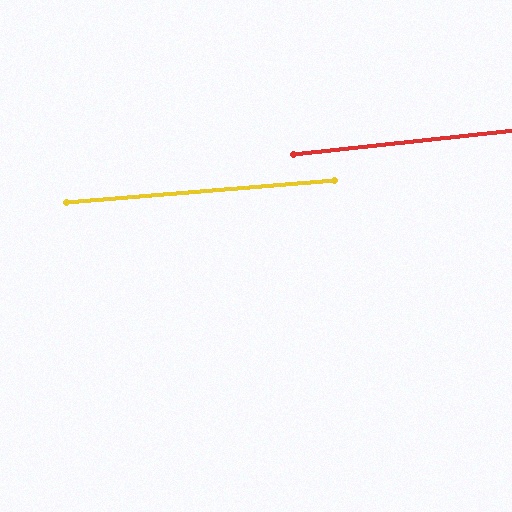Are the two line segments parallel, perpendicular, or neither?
Parallel — their directions differ by only 1.3°.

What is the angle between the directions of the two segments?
Approximately 1 degree.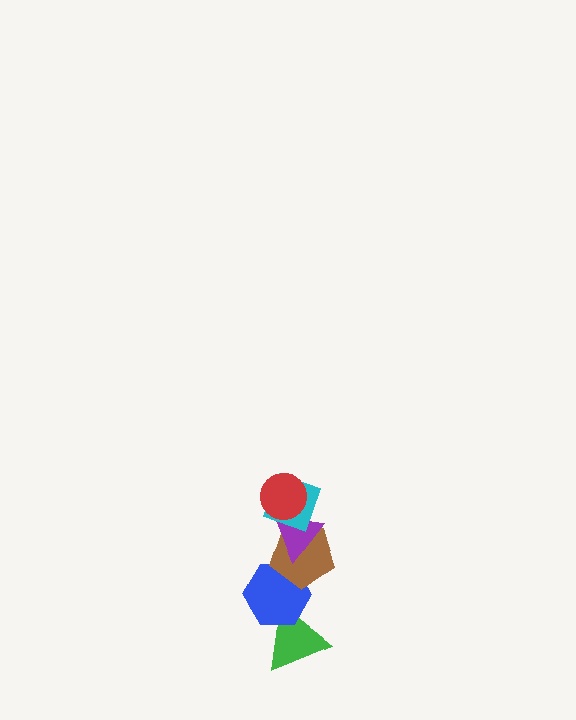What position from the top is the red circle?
The red circle is 1st from the top.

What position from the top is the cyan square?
The cyan square is 2nd from the top.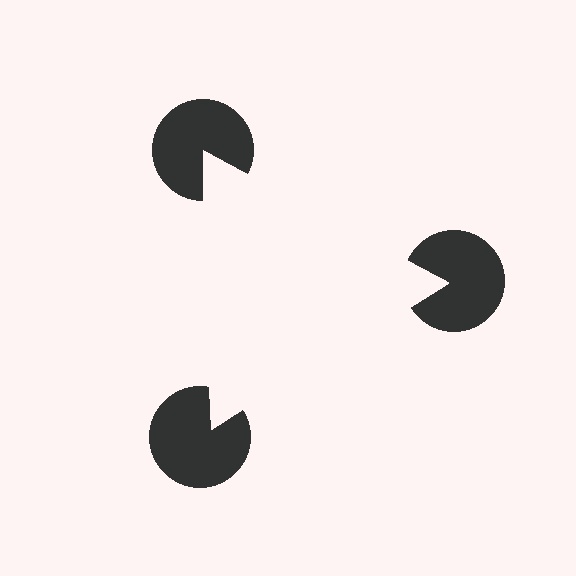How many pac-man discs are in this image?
There are 3 — one at each vertex of the illusory triangle.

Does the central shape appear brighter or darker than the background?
It typically appears slightly brighter than the background, even though no actual brightness change is drawn.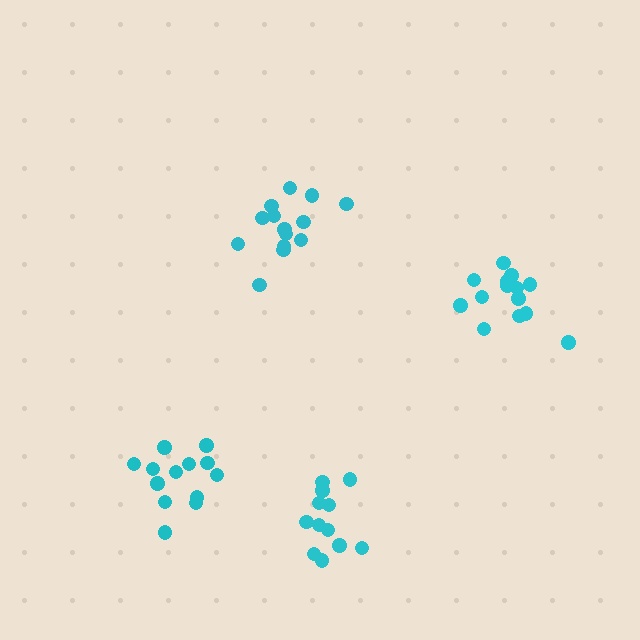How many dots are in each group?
Group 1: 14 dots, Group 2: 12 dots, Group 3: 13 dots, Group 4: 14 dots (53 total).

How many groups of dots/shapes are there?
There are 4 groups.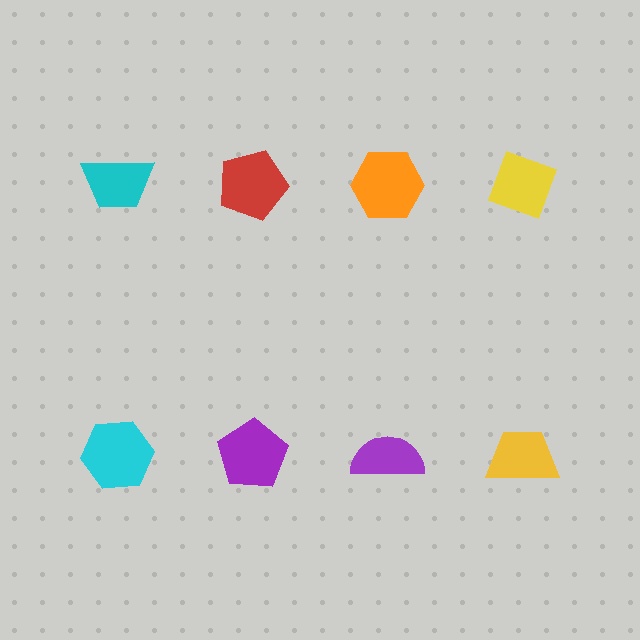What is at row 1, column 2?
A red pentagon.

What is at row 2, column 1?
A cyan hexagon.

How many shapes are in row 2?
4 shapes.